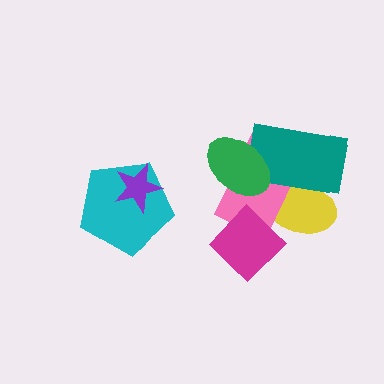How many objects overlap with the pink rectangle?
4 objects overlap with the pink rectangle.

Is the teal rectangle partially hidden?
Yes, it is partially covered by another shape.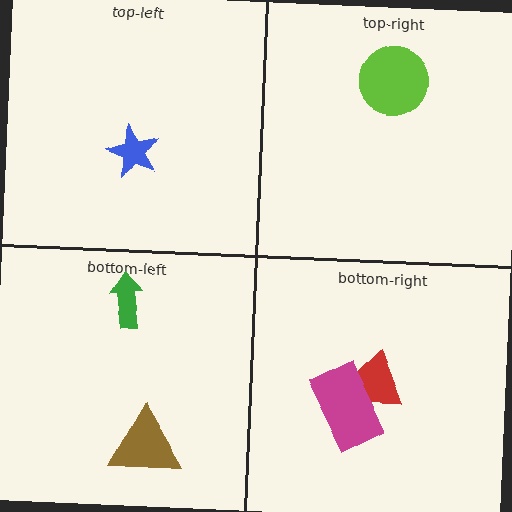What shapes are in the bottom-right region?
The red trapezoid, the magenta rectangle.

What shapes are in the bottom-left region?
The brown triangle, the green arrow.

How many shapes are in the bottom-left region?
2.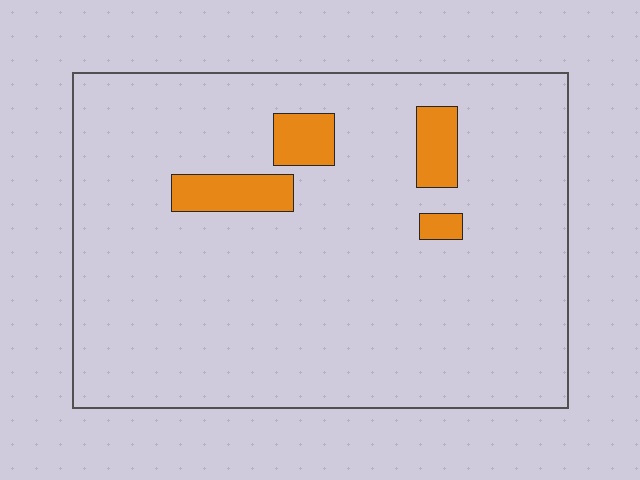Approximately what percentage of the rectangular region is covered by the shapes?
Approximately 10%.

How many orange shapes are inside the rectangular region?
4.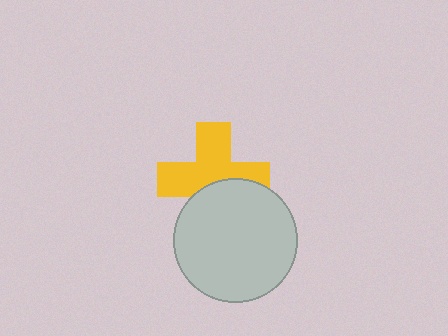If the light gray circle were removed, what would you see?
You would see the complete yellow cross.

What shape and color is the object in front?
The object in front is a light gray circle.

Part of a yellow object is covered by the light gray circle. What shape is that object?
It is a cross.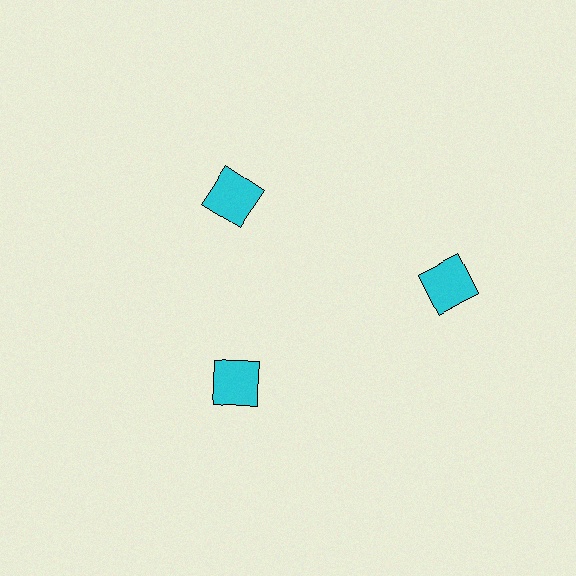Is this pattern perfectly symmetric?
No. The 3 cyan squares are arranged in a ring, but one element near the 3 o'clock position is pushed outward from the center, breaking the 3-fold rotational symmetry.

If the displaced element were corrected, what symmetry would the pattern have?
It would have 3-fold rotational symmetry — the pattern would map onto itself every 120 degrees.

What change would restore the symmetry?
The symmetry would be restored by moving it inward, back onto the ring so that all 3 squares sit at equal angles and equal distance from the center.